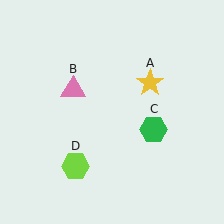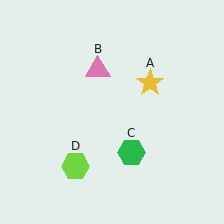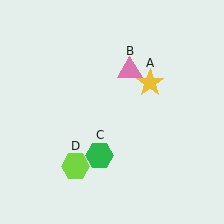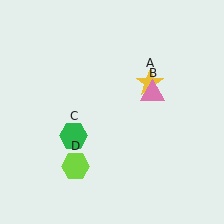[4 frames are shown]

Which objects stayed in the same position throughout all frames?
Yellow star (object A) and lime hexagon (object D) remained stationary.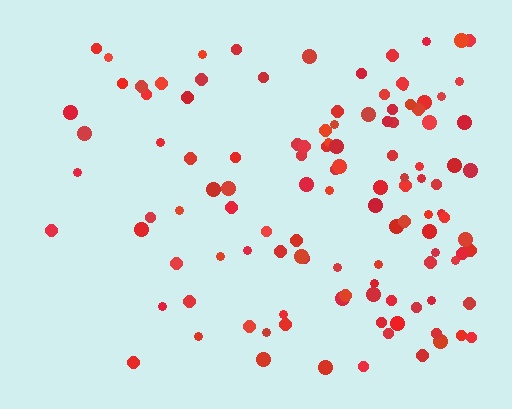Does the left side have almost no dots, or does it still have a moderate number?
Still a moderate number, just noticeably fewer than the right.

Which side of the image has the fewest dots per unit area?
The left.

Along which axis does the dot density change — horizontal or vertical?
Horizontal.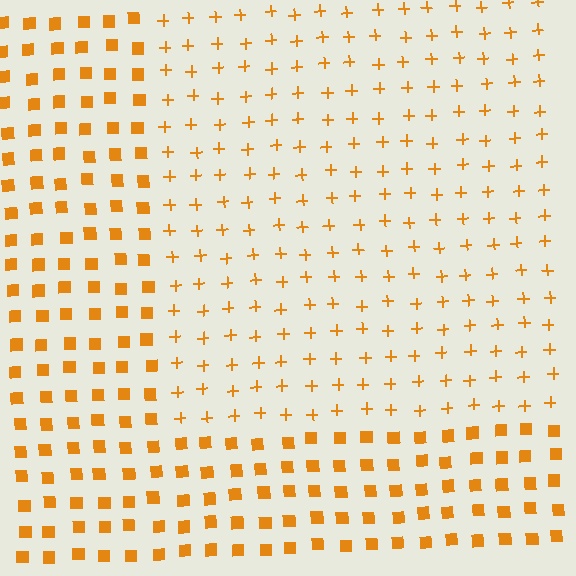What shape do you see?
I see a rectangle.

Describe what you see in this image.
The image is filled with small orange elements arranged in a uniform grid. A rectangle-shaped region contains plus signs, while the surrounding area contains squares. The boundary is defined purely by the change in element shape.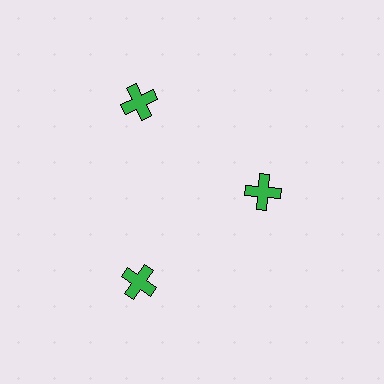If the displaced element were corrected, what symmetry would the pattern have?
It would have 3-fold rotational symmetry — the pattern would map onto itself every 120 degrees.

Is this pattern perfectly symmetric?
No. The 3 green crosses are arranged in a ring, but one element near the 3 o'clock position is pulled inward toward the center, breaking the 3-fold rotational symmetry.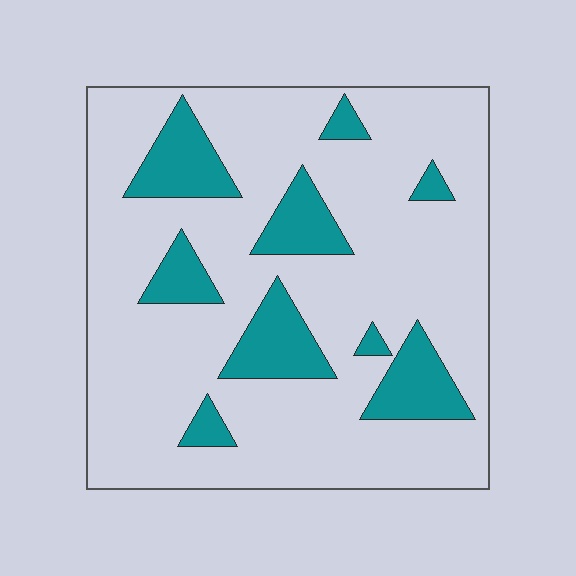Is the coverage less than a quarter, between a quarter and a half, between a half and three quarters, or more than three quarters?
Less than a quarter.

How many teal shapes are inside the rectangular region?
9.